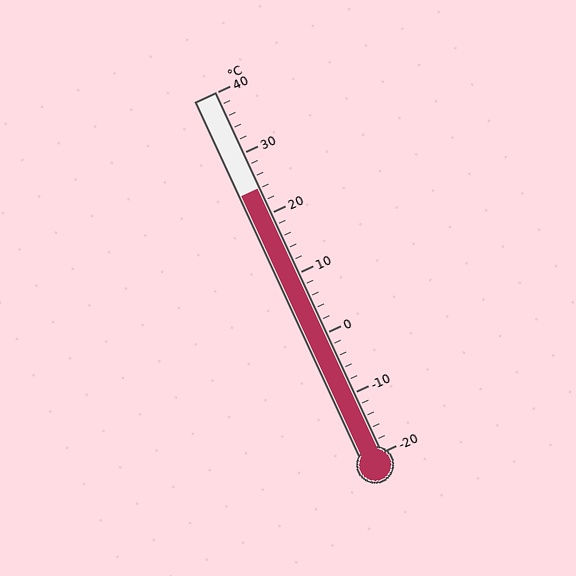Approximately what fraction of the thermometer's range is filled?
The thermometer is filled to approximately 75% of its range.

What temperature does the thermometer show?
The thermometer shows approximately 24°C.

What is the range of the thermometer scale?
The thermometer scale ranges from -20°C to 40°C.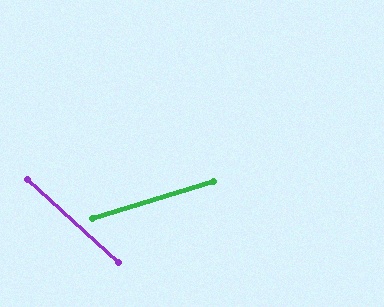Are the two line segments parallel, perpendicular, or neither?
Neither parallel nor perpendicular — they differ by about 59°.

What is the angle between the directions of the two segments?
Approximately 59 degrees.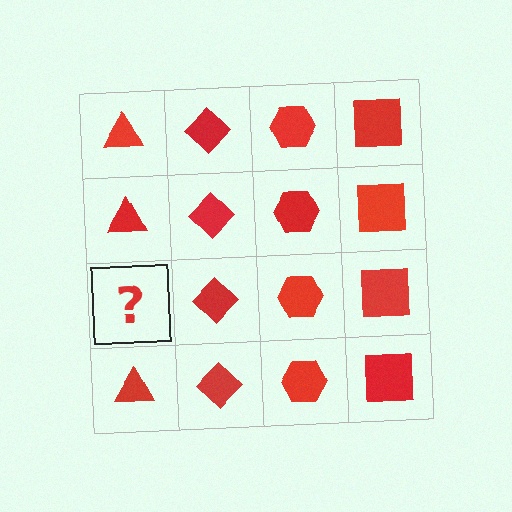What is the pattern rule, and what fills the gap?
The rule is that each column has a consistent shape. The gap should be filled with a red triangle.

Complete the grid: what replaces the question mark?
The question mark should be replaced with a red triangle.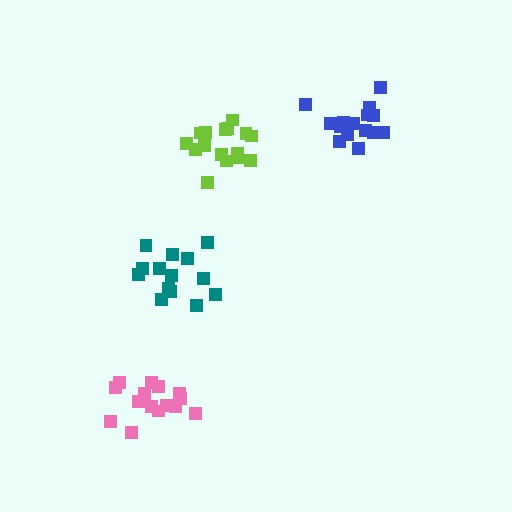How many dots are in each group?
Group 1: 16 dots, Group 2: 14 dots, Group 3: 15 dots, Group 4: 15 dots (60 total).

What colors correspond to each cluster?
The clusters are colored: lime, teal, blue, pink.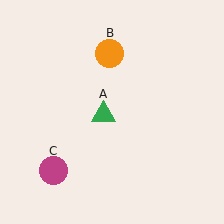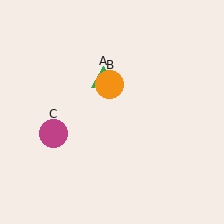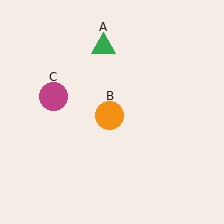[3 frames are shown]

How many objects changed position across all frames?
3 objects changed position: green triangle (object A), orange circle (object B), magenta circle (object C).